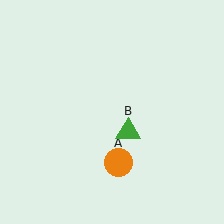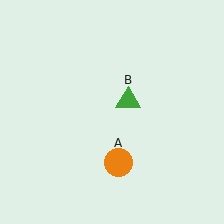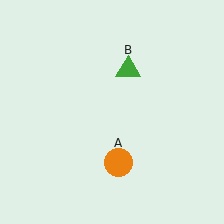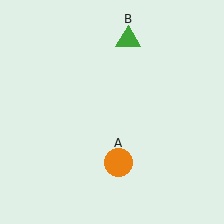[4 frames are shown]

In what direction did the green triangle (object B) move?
The green triangle (object B) moved up.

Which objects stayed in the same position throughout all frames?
Orange circle (object A) remained stationary.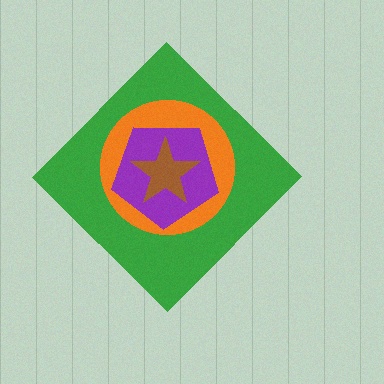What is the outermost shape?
The green diamond.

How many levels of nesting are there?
4.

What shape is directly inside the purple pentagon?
The brown star.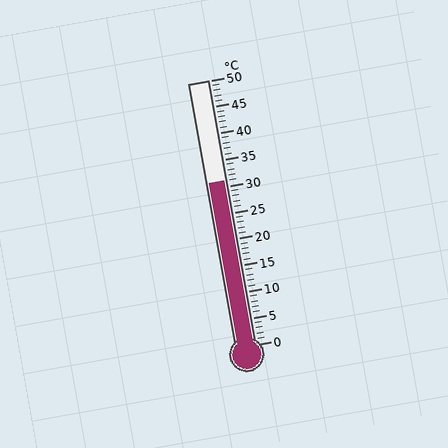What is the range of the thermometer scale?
The thermometer scale ranges from 0°C to 50°C.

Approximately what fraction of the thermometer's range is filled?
The thermometer is filled to approximately 60% of its range.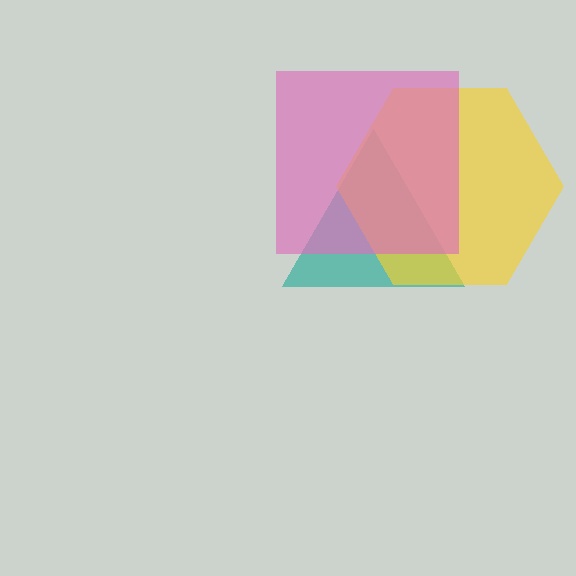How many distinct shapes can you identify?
There are 3 distinct shapes: a teal triangle, a yellow hexagon, a pink square.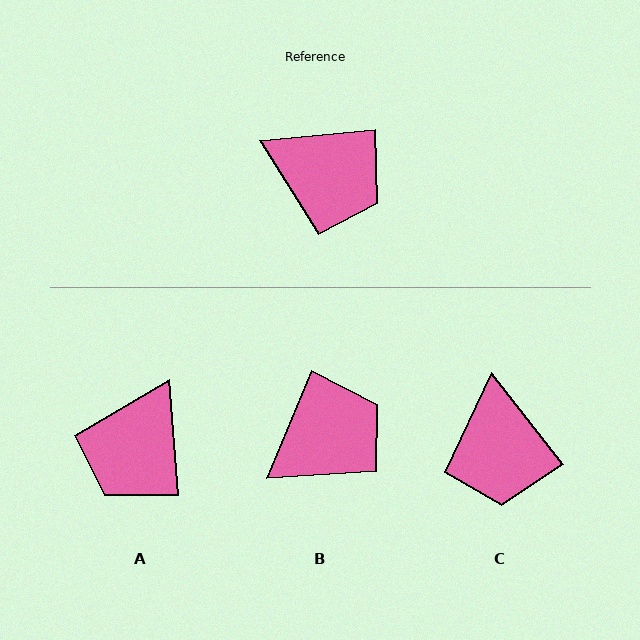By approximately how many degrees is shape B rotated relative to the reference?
Approximately 62 degrees counter-clockwise.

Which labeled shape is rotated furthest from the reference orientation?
A, about 91 degrees away.